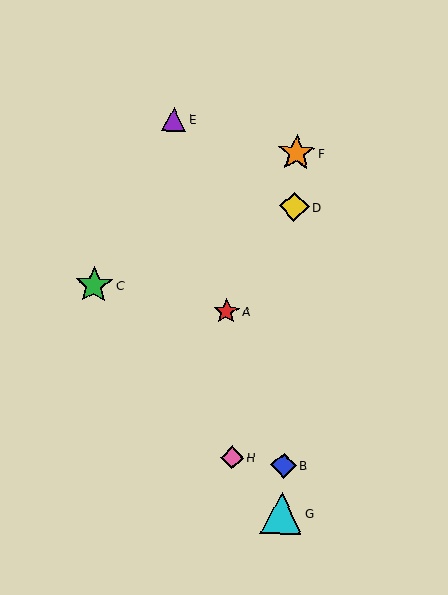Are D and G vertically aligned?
Yes, both are at x≈294.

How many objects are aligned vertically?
4 objects (B, D, F, G) are aligned vertically.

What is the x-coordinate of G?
Object G is at x≈282.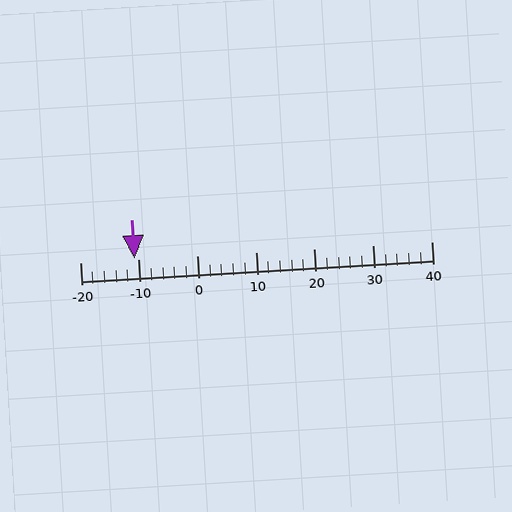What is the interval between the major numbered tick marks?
The major tick marks are spaced 10 units apart.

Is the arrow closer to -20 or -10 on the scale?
The arrow is closer to -10.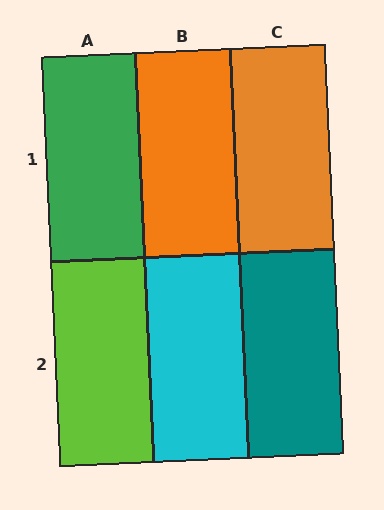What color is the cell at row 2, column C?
Teal.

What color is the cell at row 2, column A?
Lime.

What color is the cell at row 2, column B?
Cyan.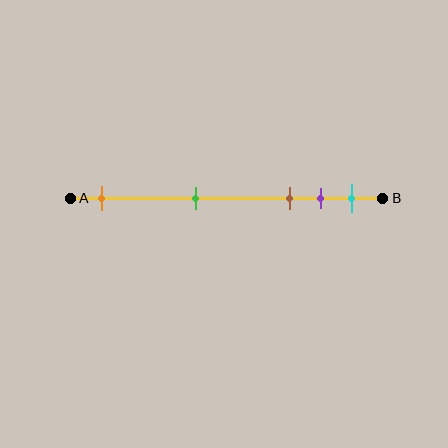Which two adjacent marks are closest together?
The purple and cyan marks are the closest adjacent pair.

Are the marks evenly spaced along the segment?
No, the marks are not evenly spaced.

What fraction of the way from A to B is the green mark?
The green mark is approximately 40% (0.4) of the way from A to B.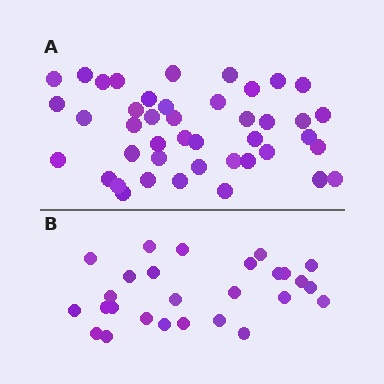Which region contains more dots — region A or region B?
Region A (the top region) has more dots.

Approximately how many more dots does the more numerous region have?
Region A has approximately 15 more dots than region B.